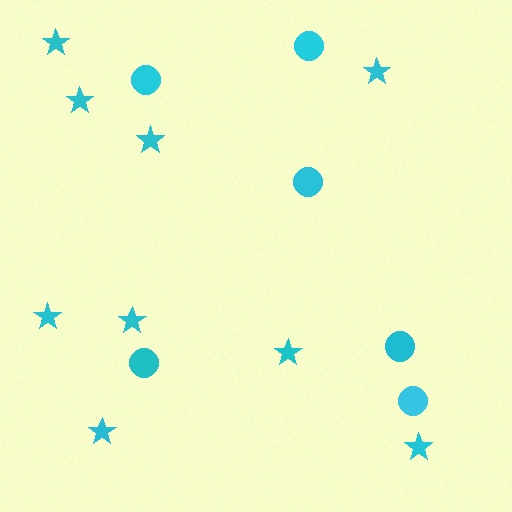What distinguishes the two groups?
There are 2 groups: one group of stars (9) and one group of circles (6).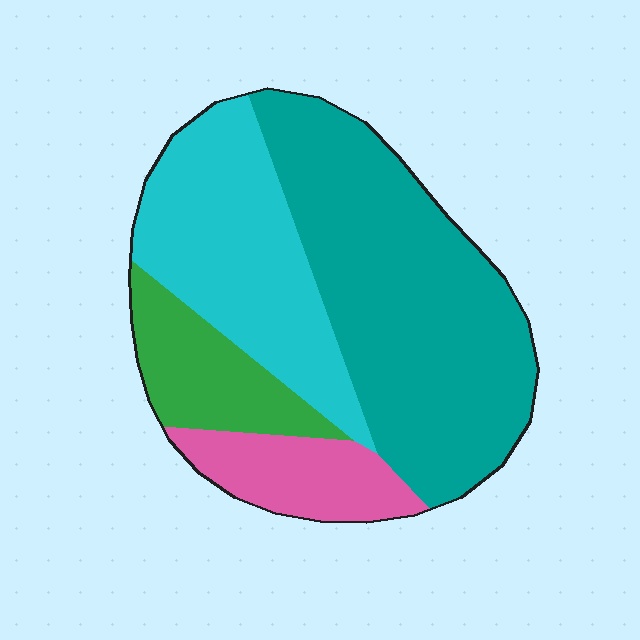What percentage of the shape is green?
Green takes up less than a quarter of the shape.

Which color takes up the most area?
Teal, at roughly 45%.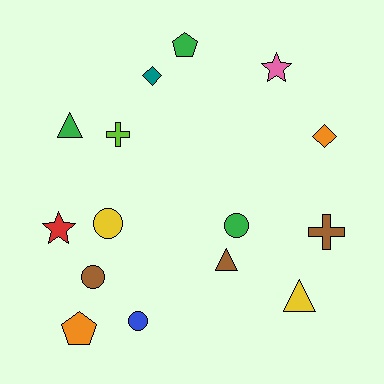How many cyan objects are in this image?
There are no cyan objects.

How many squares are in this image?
There are no squares.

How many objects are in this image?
There are 15 objects.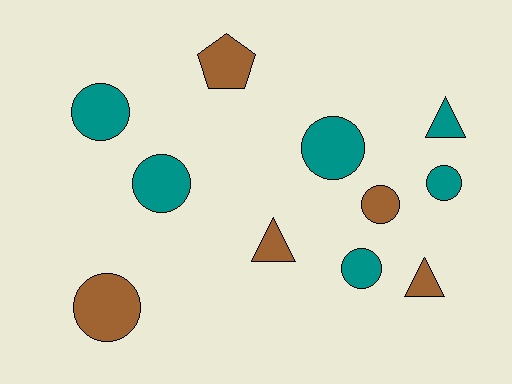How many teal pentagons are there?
There are no teal pentagons.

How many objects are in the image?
There are 11 objects.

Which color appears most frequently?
Teal, with 6 objects.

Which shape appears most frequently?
Circle, with 7 objects.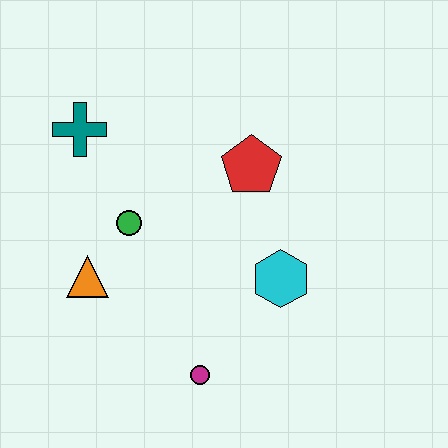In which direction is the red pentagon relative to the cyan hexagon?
The red pentagon is above the cyan hexagon.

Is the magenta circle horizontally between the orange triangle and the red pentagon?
Yes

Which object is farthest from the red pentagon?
The magenta circle is farthest from the red pentagon.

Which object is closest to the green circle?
The orange triangle is closest to the green circle.